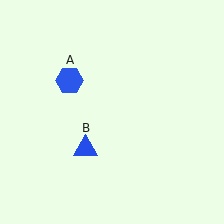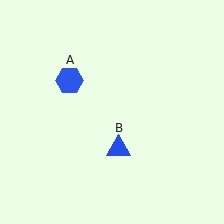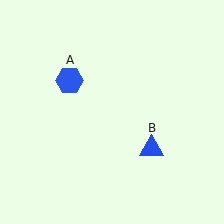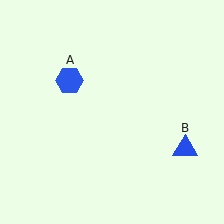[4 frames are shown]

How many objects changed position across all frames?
1 object changed position: blue triangle (object B).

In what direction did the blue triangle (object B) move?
The blue triangle (object B) moved right.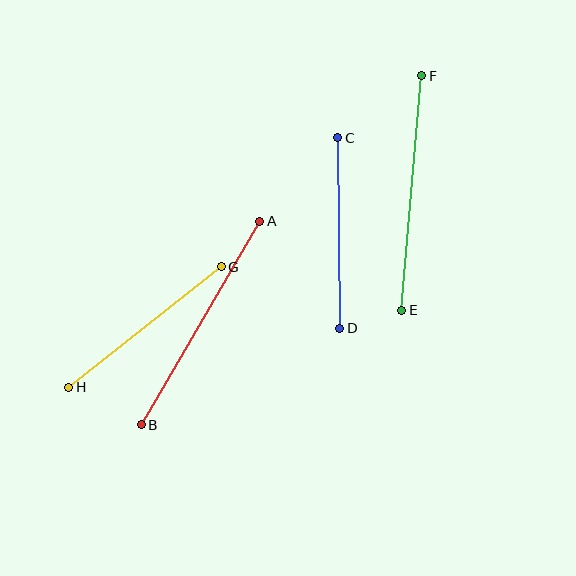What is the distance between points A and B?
The distance is approximately 236 pixels.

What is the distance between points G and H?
The distance is approximately 194 pixels.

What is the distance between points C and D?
The distance is approximately 190 pixels.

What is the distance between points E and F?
The distance is approximately 236 pixels.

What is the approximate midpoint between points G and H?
The midpoint is at approximately (145, 327) pixels.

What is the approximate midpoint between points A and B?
The midpoint is at approximately (201, 323) pixels.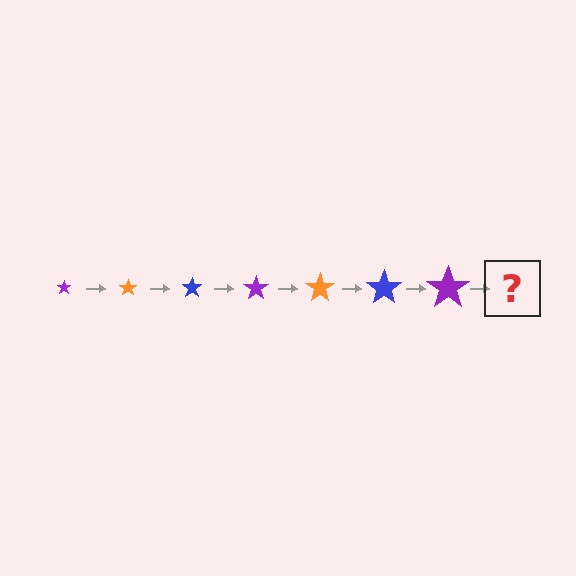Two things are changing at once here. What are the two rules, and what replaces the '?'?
The two rules are that the star grows larger each step and the color cycles through purple, orange, and blue. The '?' should be an orange star, larger than the previous one.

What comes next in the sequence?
The next element should be an orange star, larger than the previous one.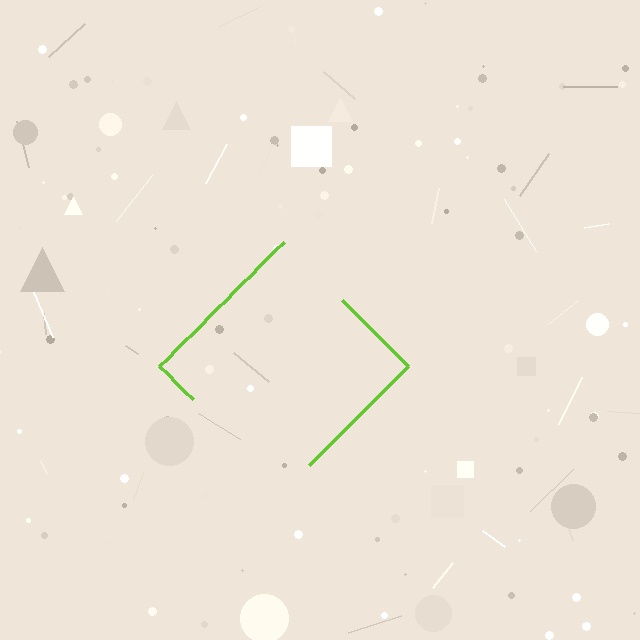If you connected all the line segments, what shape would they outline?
They would outline a diamond.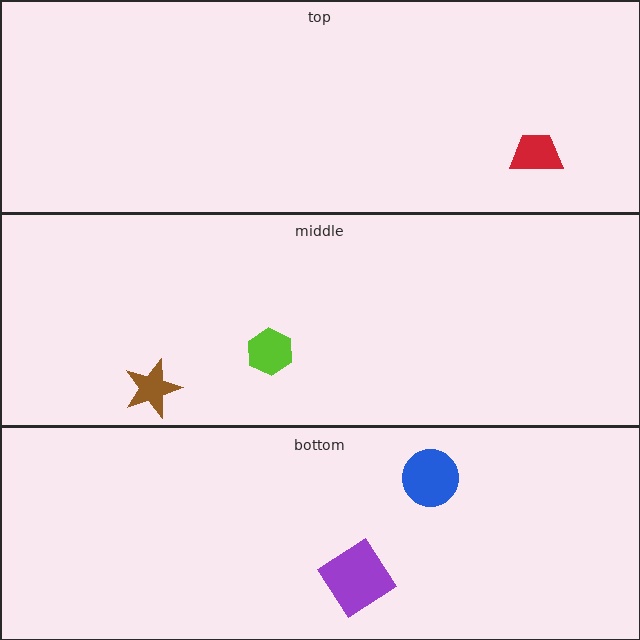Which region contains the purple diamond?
The bottom region.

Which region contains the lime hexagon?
The middle region.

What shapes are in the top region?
The red trapezoid.